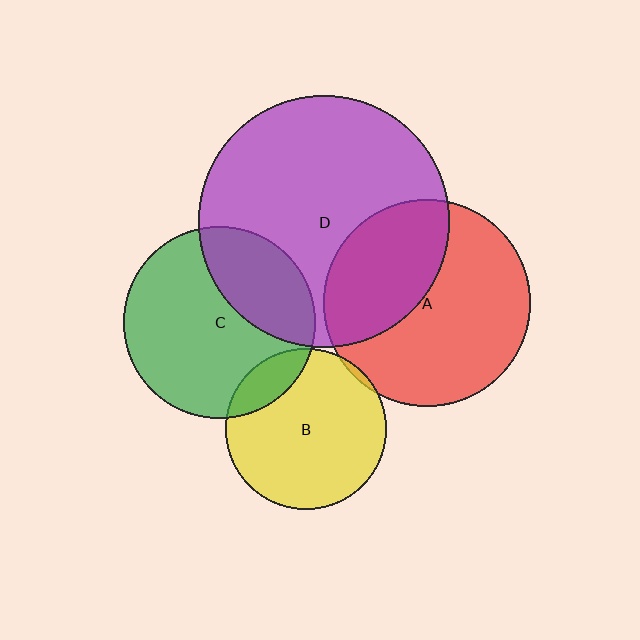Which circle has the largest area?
Circle D (purple).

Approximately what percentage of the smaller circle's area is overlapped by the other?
Approximately 40%.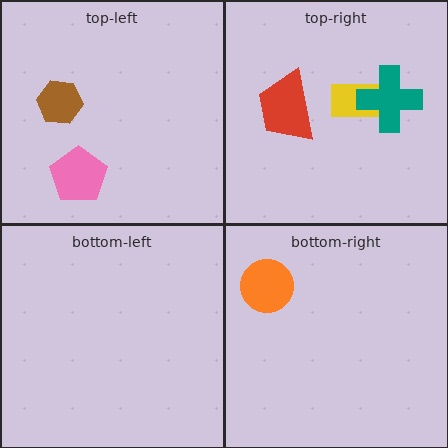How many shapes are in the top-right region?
3.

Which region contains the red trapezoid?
The top-right region.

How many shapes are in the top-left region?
2.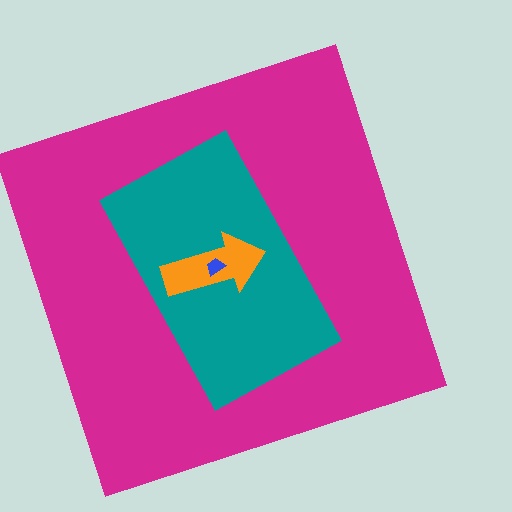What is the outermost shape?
The magenta square.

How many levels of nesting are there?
4.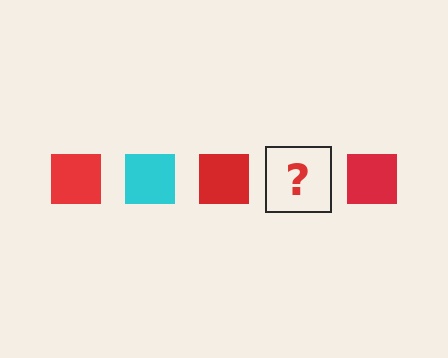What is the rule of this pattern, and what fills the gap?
The rule is that the pattern cycles through red, cyan squares. The gap should be filled with a cyan square.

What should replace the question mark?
The question mark should be replaced with a cyan square.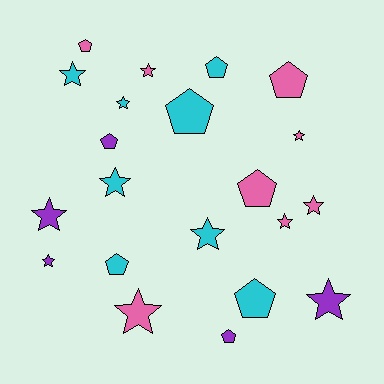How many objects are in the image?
There are 21 objects.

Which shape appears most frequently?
Star, with 12 objects.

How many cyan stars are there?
There are 4 cyan stars.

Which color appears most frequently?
Pink, with 8 objects.